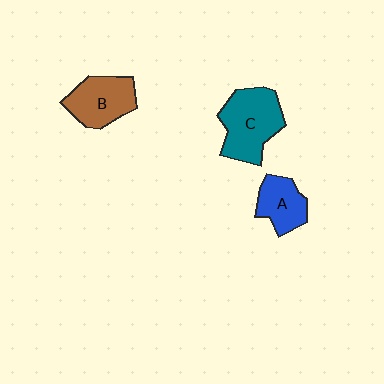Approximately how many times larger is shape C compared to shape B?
Approximately 1.2 times.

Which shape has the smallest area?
Shape A (blue).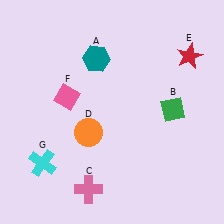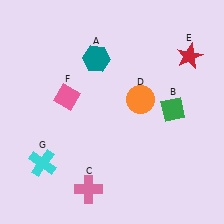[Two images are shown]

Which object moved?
The orange circle (D) moved right.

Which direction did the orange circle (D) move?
The orange circle (D) moved right.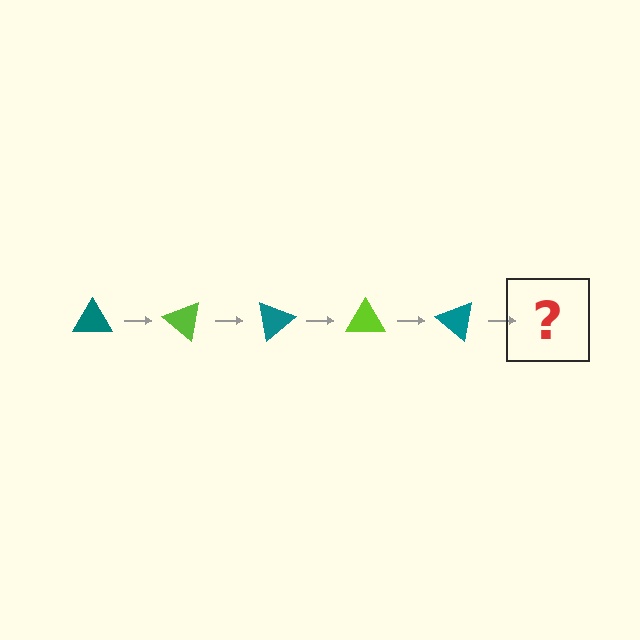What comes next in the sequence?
The next element should be a lime triangle, rotated 200 degrees from the start.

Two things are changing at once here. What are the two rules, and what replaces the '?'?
The two rules are that it rotates 40 degrees each step and the color cycles through teal and lime. The '?' should be a lime triangle, rotated 200 degrees from the start.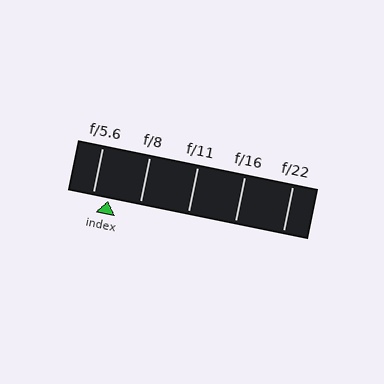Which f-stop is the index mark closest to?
The index mark is closest to f/5.6.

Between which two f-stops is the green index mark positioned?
The index mark is between f/5.6 and f/8.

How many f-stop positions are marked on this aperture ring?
There are 5 f-stop positions marked.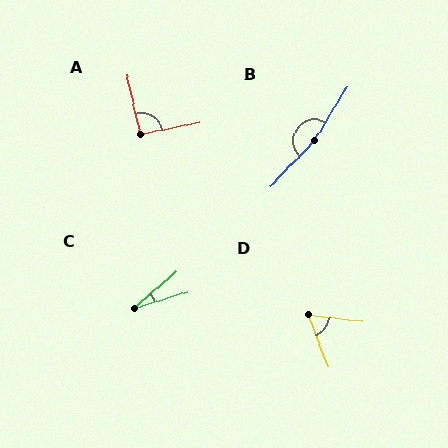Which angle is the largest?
B, at approximately 167 degrees.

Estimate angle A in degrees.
Approximately 91 degrees.